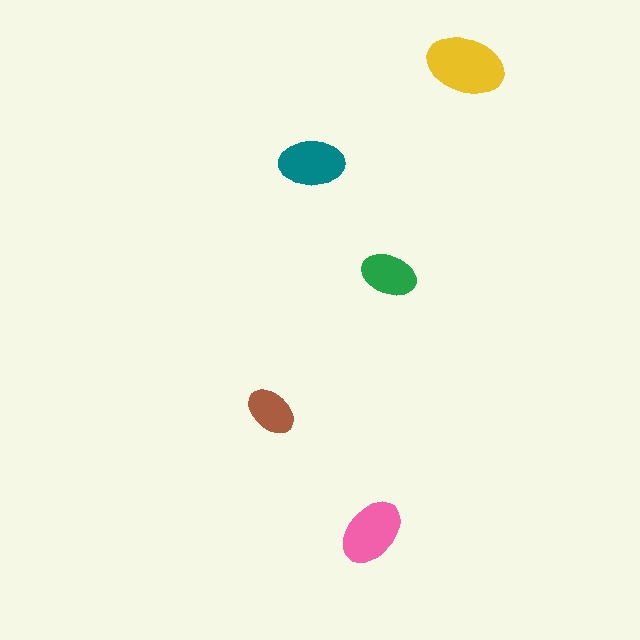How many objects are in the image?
There are 5 objects in the image.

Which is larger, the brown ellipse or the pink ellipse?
The pink one.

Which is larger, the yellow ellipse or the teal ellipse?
The yellow one.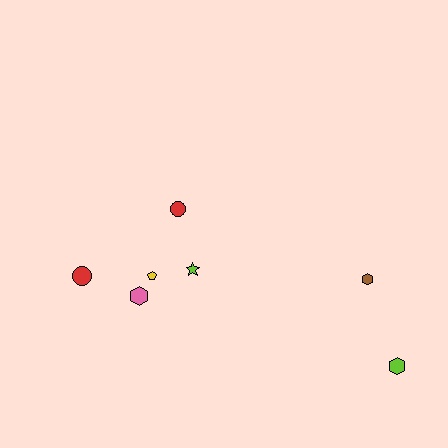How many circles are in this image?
There are 2 circles.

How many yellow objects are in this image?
There is 1 yellow object.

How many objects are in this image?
There are 7 objects.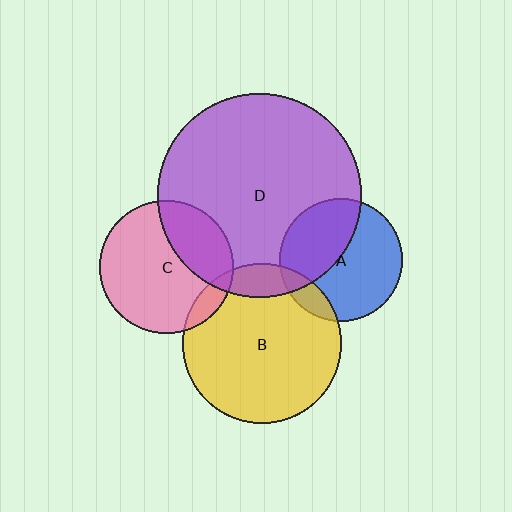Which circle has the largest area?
Circle D (purple).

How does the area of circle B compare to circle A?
Approximately 1.7 times.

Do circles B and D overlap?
Yes.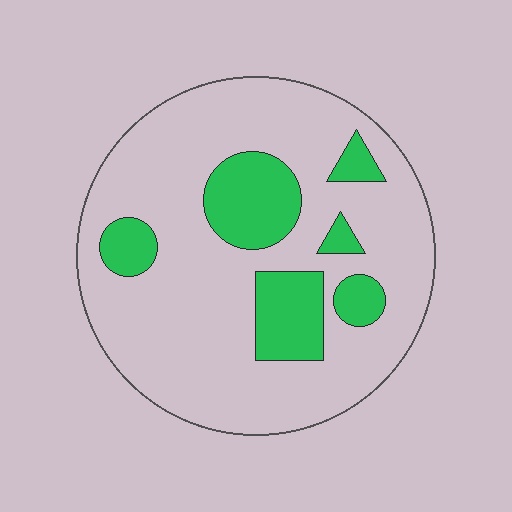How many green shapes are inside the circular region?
6.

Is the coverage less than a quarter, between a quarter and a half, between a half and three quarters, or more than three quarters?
Less than a quarter.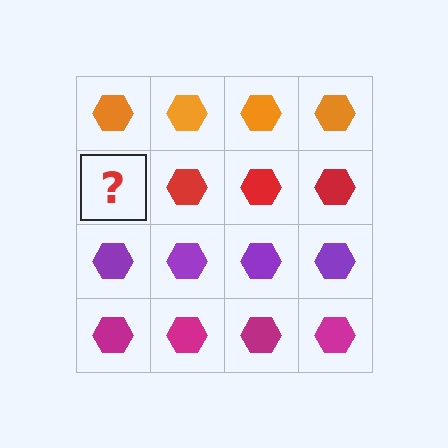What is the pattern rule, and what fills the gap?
The rule is that each row has a consistent color. The gap should be filled with a red hexagon.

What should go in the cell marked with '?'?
The missing cell should contain a red hexagon.